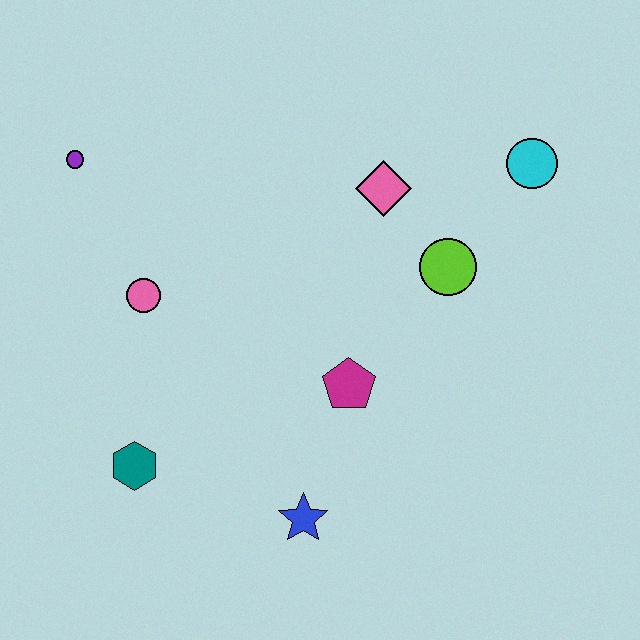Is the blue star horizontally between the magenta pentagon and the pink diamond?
No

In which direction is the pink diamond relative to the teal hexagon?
The pink diamond is above the teal hexagon.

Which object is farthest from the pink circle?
The cyan circle is farthest from the pink circle.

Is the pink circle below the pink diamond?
Yes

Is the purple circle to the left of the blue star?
Yes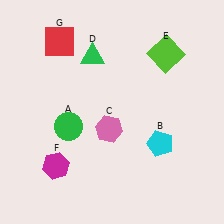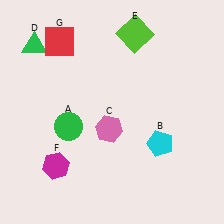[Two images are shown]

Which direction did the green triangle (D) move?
The green triangle (D) moved left.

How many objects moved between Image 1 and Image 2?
2 objects moved between the two images.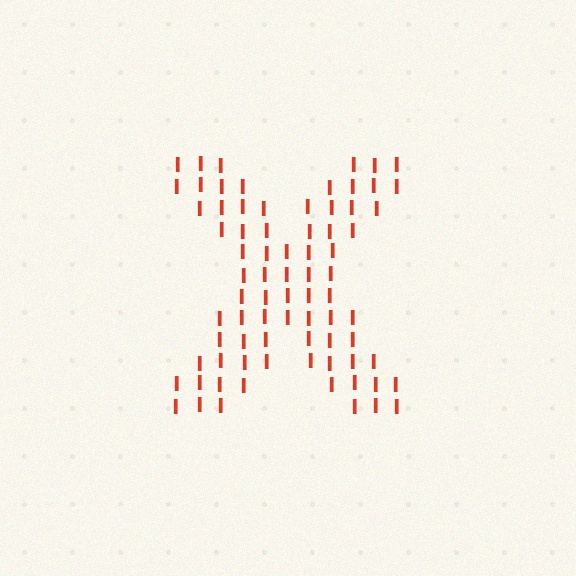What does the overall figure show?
The overall figure shows the letter X.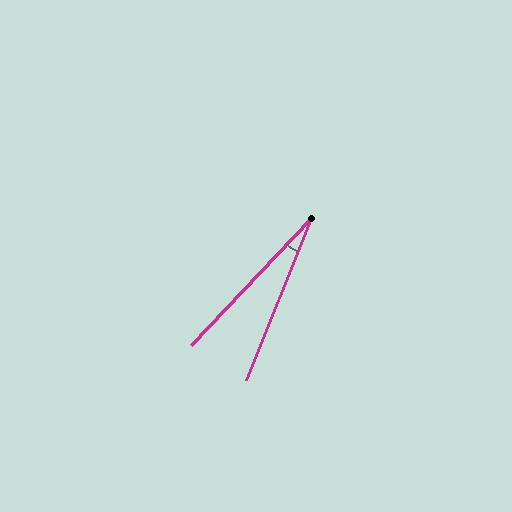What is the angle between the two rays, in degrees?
Approximately 21 degrees.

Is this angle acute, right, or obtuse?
It is acute.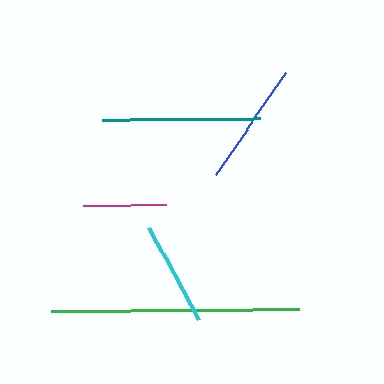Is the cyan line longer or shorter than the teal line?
The teal line is longer than the cyan line.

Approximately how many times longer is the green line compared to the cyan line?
The green line is approximately 2.4 times the length of the cyan line.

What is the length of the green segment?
The green segment is approximately 248 pixels long.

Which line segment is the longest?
The green line is the longest at approximately 248 pixels.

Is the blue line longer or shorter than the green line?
The green line is longer than the blue line.